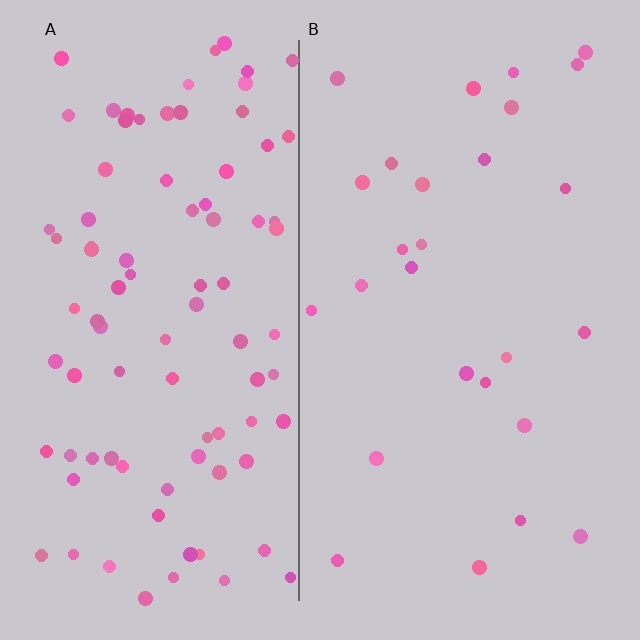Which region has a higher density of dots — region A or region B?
A (the left).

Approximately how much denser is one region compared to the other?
Approximately 3.3× — region A over region B.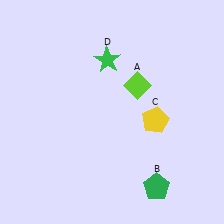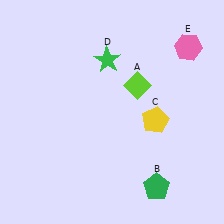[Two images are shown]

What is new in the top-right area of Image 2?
A pink hexagon (E) was added in the top-right area of Image 2.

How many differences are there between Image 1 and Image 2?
There is 1 difference between the two images.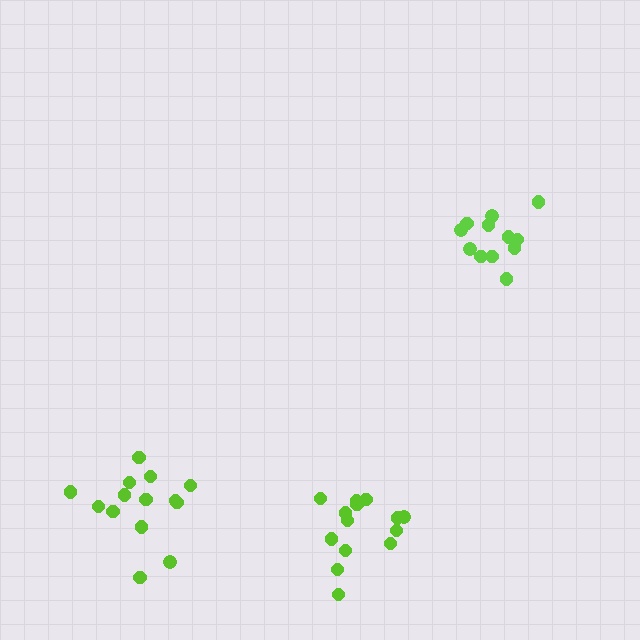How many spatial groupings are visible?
There are 3 spatial groupings.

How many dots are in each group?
Group 1: 14 dots, Group 2: 13 dots, Group 3: 14 dots (41 total).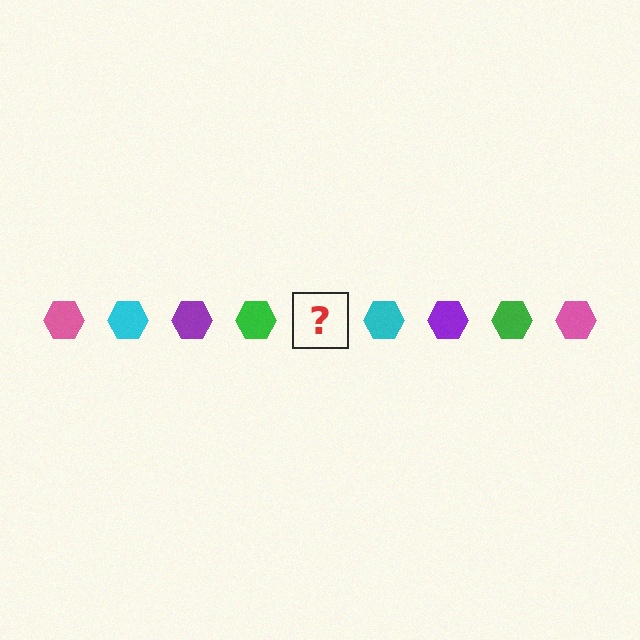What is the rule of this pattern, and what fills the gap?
The rule is that the pattern cycles through pink, cyan, purple, green hexagons. The gap should be filled with a pink hexagon.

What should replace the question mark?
The question mark should be replaced with a pink hexagon.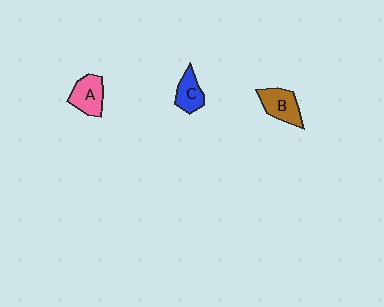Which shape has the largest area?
Shape B (brown).